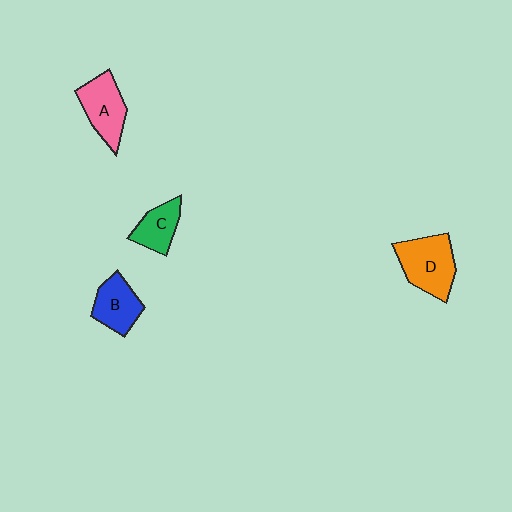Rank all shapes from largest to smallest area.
From largest to smallest: D (orange), A (pink), B (blue), C (green).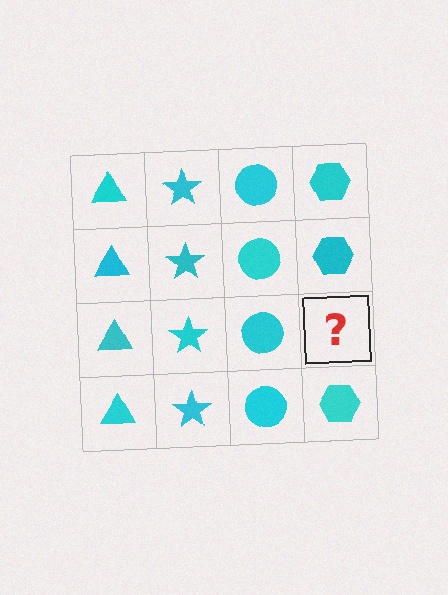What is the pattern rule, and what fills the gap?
The rule is that each column has a consistent shape. The gap should be filled with a cyan hexagon.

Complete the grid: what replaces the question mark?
The question mark should be replaced with a cyan hexagon.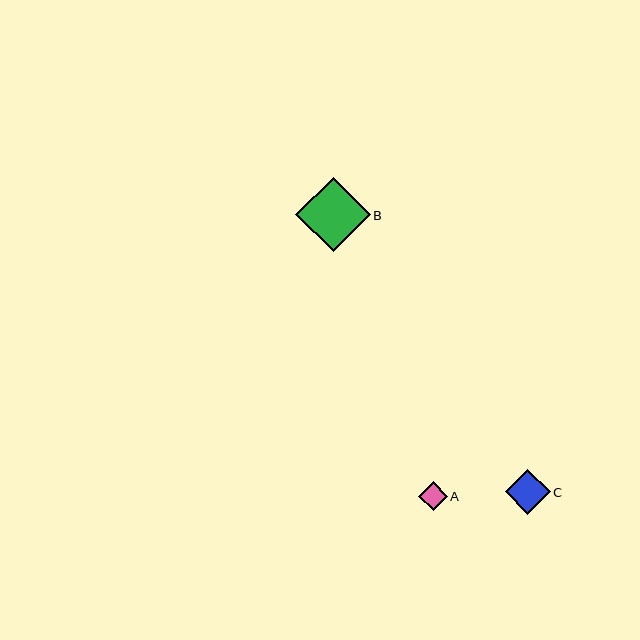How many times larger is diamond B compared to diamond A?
Diamond B is approximately 2.6 times the size of diamond A.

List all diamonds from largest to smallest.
From largest to smallest: B, C, A.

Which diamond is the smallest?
Diamond A is the smallest with a size of approximately 29 pixels.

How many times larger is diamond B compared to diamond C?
Diamond B is approximately 1.7 times the size of diamond C.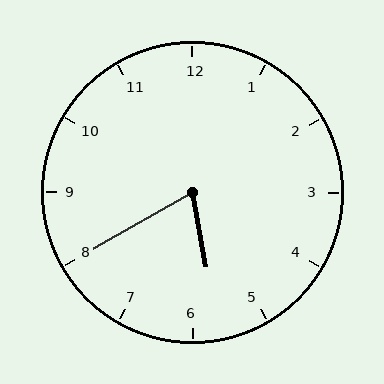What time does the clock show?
5:40.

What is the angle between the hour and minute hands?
Approximately 70 degrees.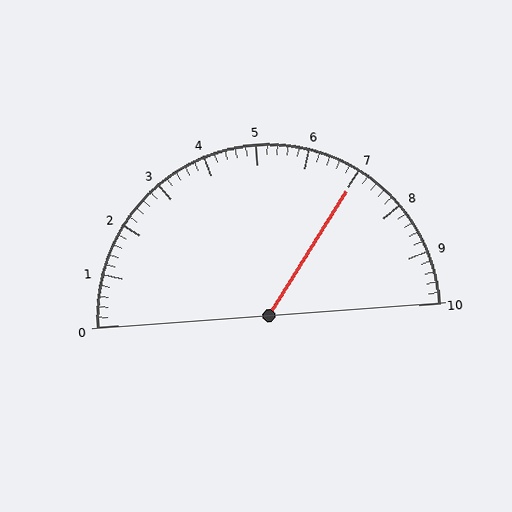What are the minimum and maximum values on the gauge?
The gauge ranges from 0 to 10.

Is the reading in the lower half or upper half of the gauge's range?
The reading is in the upper half of the range (0 to 10).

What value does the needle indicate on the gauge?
The needle indicates approximately 7.0.